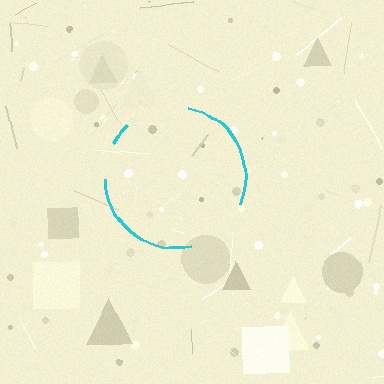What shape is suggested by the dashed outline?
The dashed outline suggests a circle.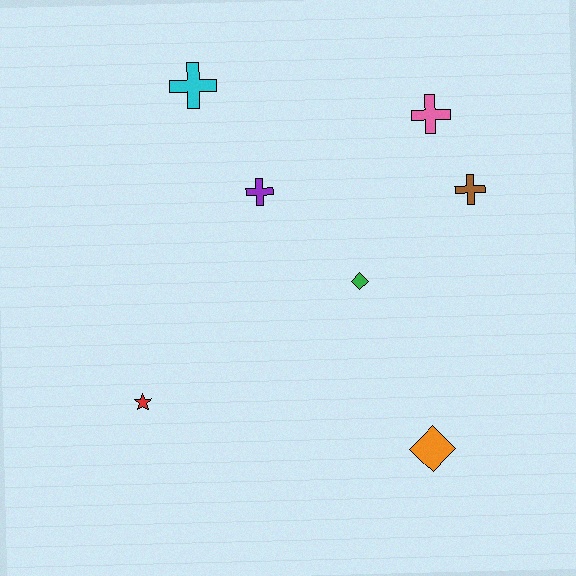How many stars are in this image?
There is 1 star.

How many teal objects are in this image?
There are no teal objects.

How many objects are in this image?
There are 7 objects.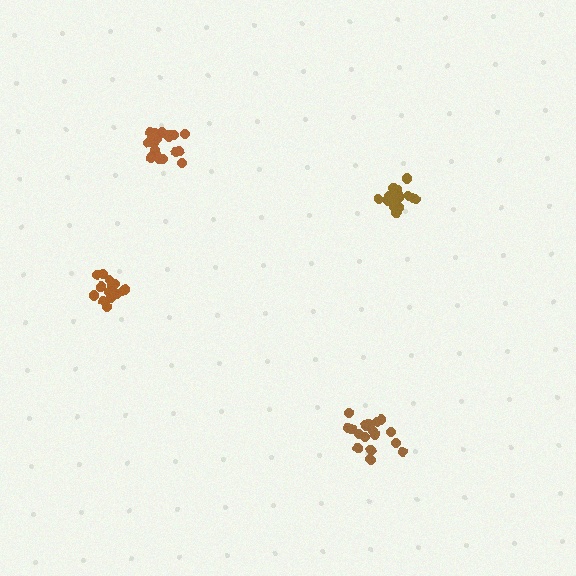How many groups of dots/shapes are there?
There are 4 groups.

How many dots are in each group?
Group 1: 14 dots, Group 2: 18 dots, Group 3: 18 dots, Group 4: 13 dots (63 total).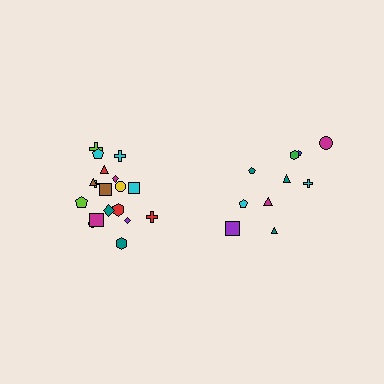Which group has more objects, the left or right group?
The left group.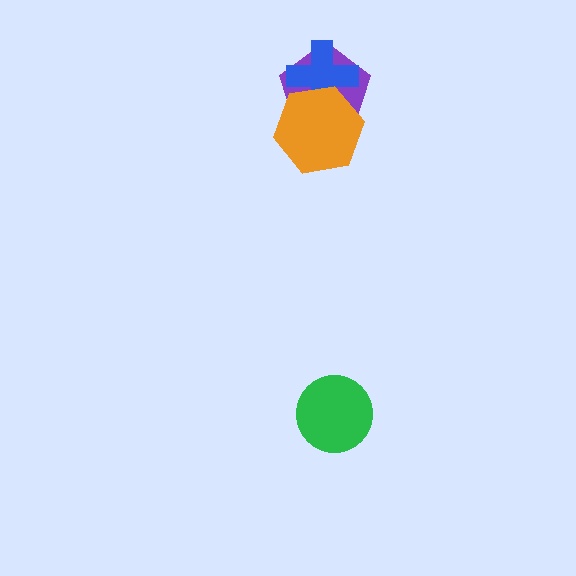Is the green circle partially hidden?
No, no other shape covers it.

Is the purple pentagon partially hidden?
Yes, it is partially covered by another shape.